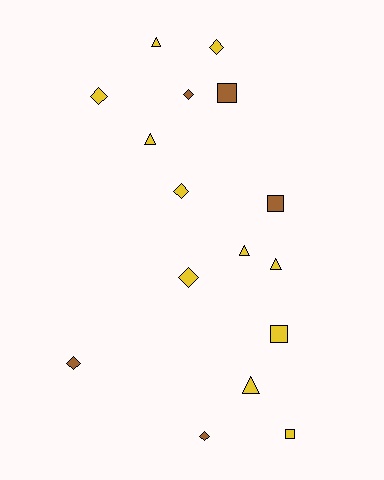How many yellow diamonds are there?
There are 4 yellow diamonds.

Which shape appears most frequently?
Diamond, with 7 objects.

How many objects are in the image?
There are 16 objects.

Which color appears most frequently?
Yellow, with 11 objects.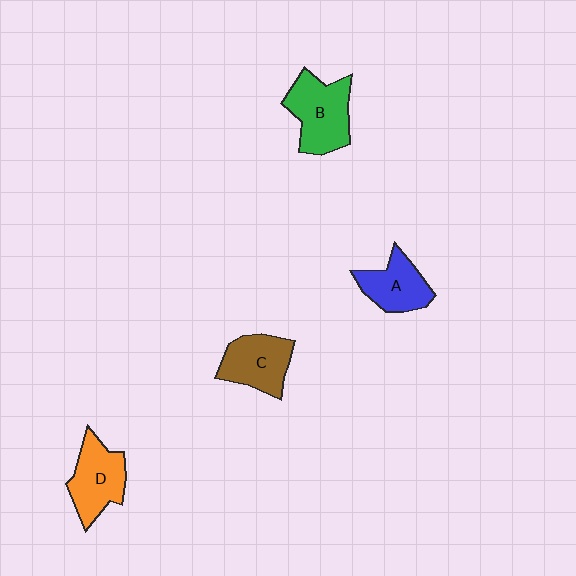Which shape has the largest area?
Shape B (green).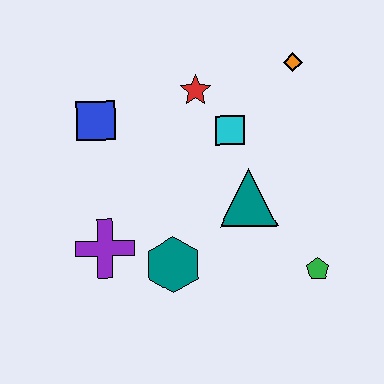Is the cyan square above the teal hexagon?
Yes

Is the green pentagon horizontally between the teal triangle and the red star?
No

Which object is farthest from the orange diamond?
The purple cross is farthest from the orange diamond.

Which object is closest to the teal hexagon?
The purple cross is closest to the teal hexagon.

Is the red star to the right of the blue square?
Yes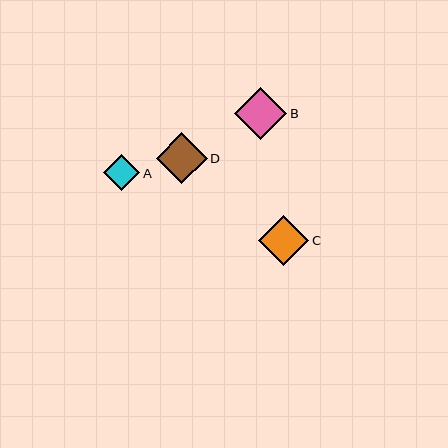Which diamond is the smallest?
Diamond A is the smallest with a size of approximately 36 pixels.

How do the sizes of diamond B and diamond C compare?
Diamond B and diamond C are approximately the same size.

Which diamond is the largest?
Diamond B is the largest with a size of approximately 53 pixels.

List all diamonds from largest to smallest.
From largest to smallest: B, D, C, A.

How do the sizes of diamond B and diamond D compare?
Diamond B and diamond D are approximately the same size.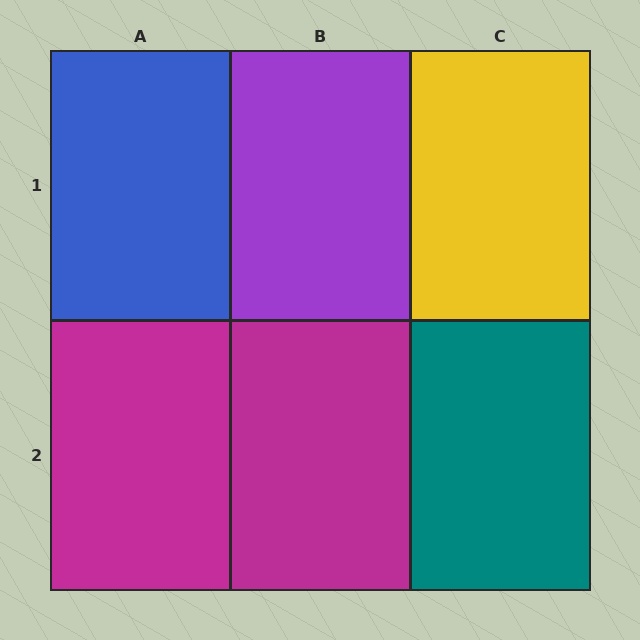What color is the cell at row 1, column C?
Yellow.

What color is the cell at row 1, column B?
Purple.